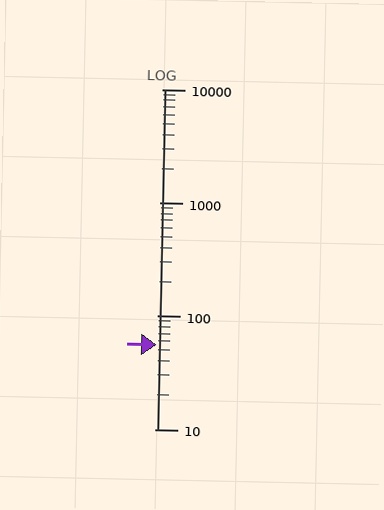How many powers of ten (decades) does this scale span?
The scale spans 3 decades, from 10 to 10000.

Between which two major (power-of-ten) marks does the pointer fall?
The pointer is between 10 and 100.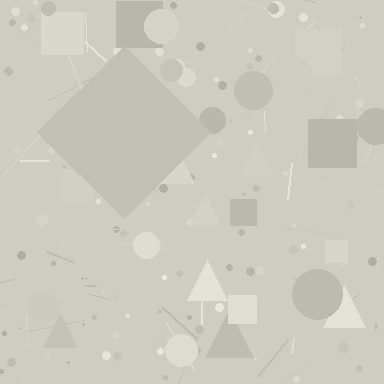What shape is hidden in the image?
A diamond is hidden in the image.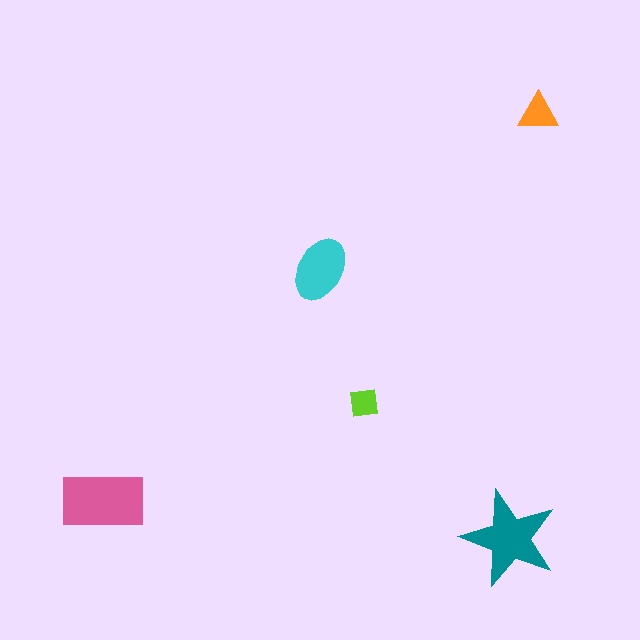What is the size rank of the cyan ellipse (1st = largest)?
3rd.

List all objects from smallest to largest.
The lime square, the orange triangle, the cyan ellipse, the teal star, the pink rectangle.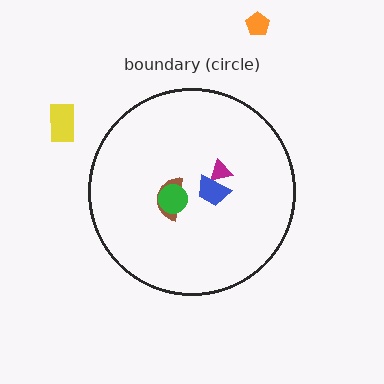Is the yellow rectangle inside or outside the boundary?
Outside.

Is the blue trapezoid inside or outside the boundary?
Inside.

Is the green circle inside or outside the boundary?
Inside.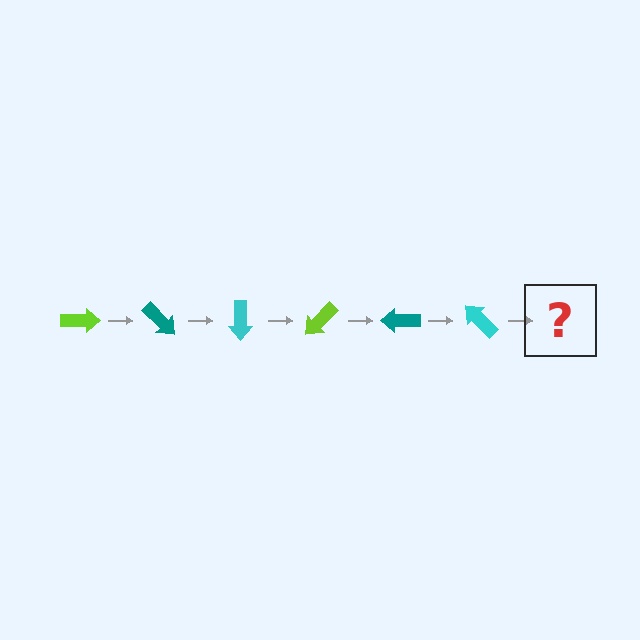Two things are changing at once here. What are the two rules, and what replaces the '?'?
The two rules are that it rotates 45 degrees each step and the color cycles through lime, teal, and cyan. The '?' should be a lime arrow, rotated 270 degrees from the start.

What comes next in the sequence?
The next element should be a lime arrow, rotated 270 degrees from the start.